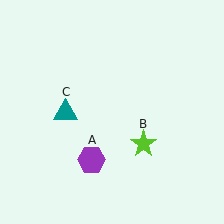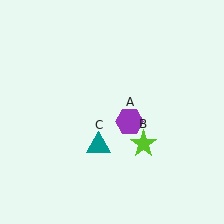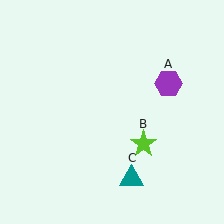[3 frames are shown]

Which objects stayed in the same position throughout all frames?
Lime star (object B) remained stationary.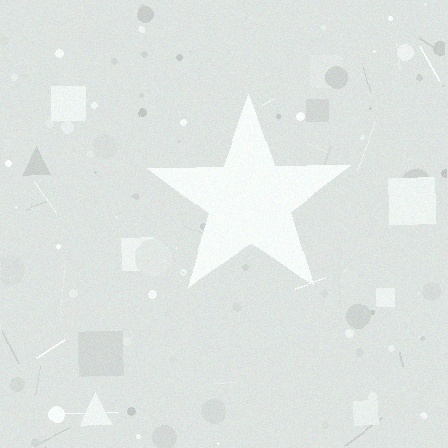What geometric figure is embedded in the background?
A star is embedded in the background.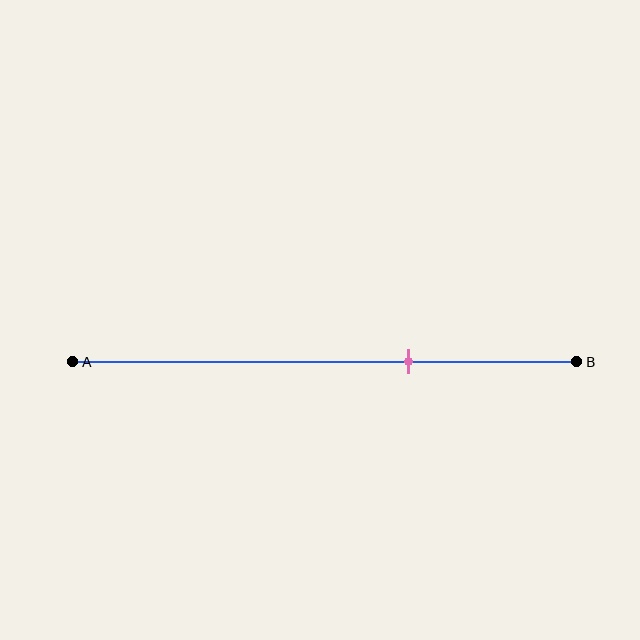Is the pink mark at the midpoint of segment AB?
No, the mark is at about 65% from A, not at the 50% midpoint.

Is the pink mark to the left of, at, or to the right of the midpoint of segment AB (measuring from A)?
The pink mark is to the right of the midpoint of segment AB.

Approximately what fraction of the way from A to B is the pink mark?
The pink mark is approximately 65% of the way from A to B.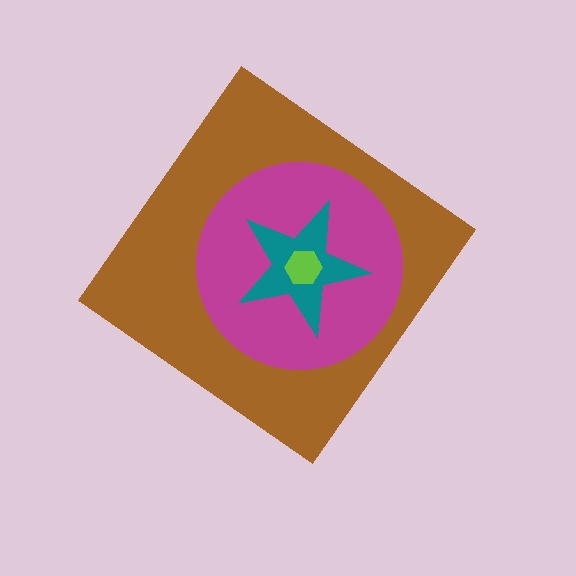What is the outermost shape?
The brown diamond.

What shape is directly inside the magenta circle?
The teal star.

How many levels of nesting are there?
4.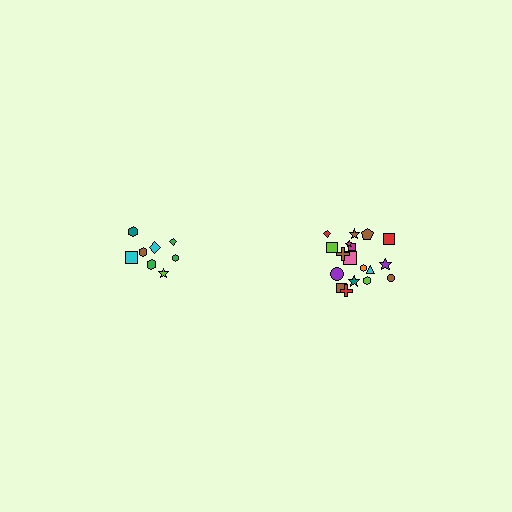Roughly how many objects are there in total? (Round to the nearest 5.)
Roughly 25 objects in total.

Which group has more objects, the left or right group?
The right group.